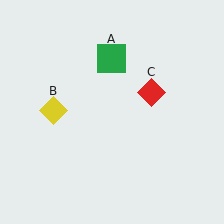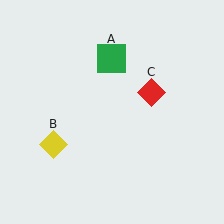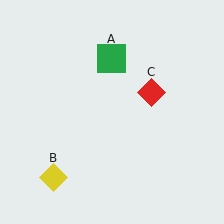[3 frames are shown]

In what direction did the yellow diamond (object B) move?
The yellow diamond (object B) moved down.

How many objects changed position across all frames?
1 object changed position: yellow diamond (object B).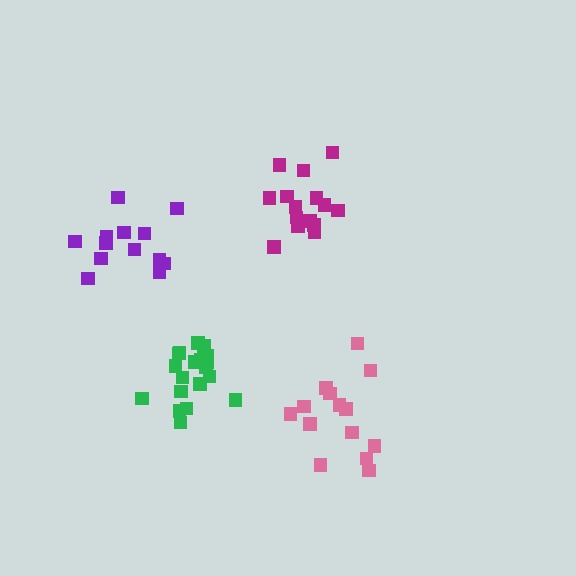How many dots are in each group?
Group 1: 13 dots, Group 2: 14 dots, Group 3: 15 dots, Group 4: 19 dots (61 total).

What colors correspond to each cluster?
The clusters are colored: purple, pink, magenta, green.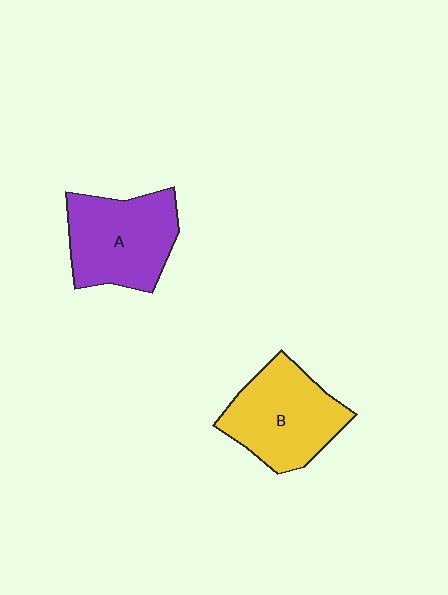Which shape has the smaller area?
Shape A (purple).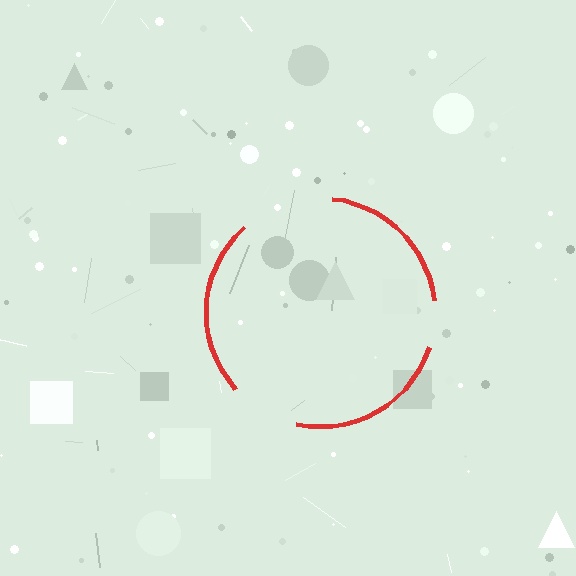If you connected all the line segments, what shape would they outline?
They would outline a circle.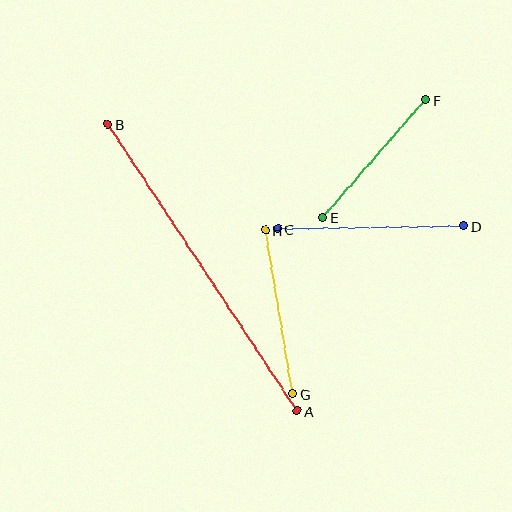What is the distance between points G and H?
The distance is approximately 166 pixels.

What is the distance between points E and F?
The distance is approximately 157 pixels.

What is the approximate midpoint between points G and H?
The midpoint is at approximately (279, 312) pixels.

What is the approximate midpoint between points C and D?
The midpoint is at approximately (371, 227) pixels.